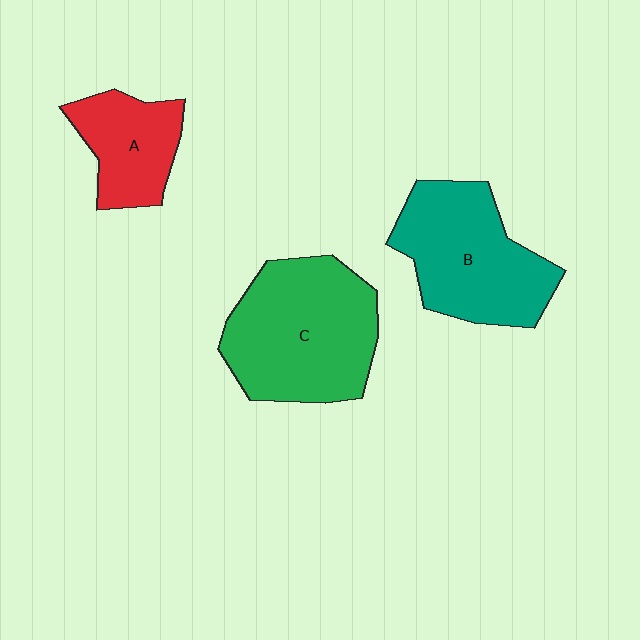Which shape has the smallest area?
Shape A (red).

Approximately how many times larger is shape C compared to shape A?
Approximately 1.9 times.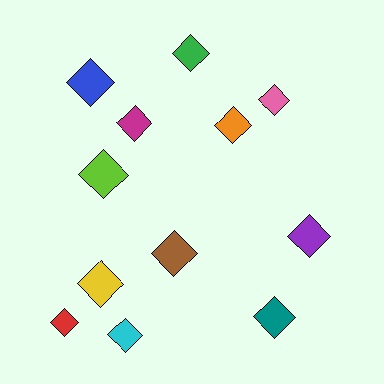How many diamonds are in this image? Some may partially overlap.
There are 12 diamonds.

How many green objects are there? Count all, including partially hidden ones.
There is 1 green object.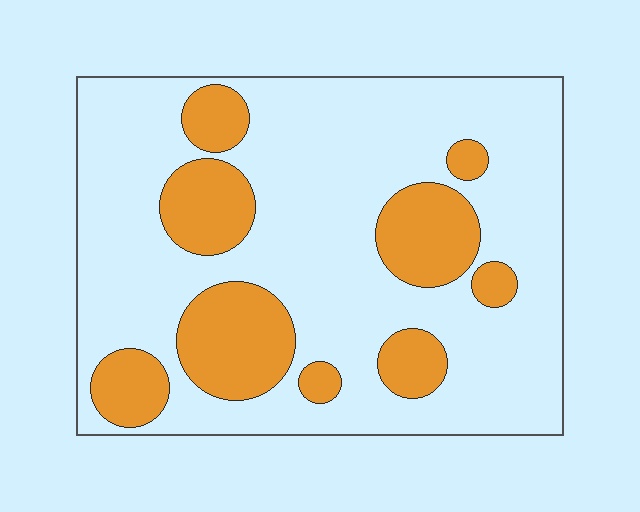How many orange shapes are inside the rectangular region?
9.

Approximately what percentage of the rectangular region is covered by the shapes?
Approximately 25%.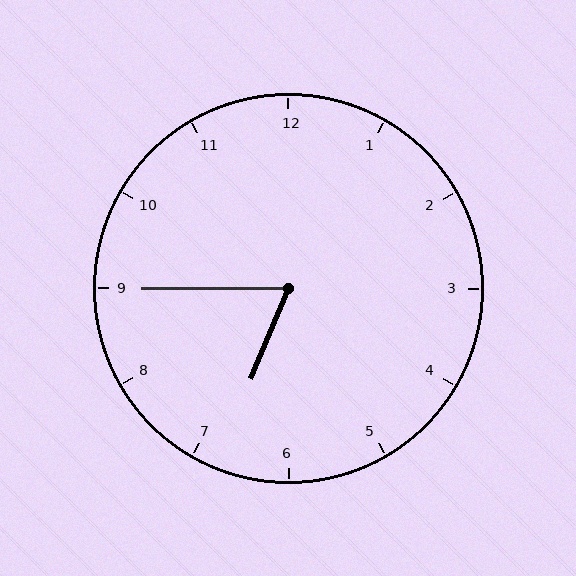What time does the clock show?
6:45.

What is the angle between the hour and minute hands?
Approximately 68 degrees.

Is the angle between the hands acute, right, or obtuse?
It is acute.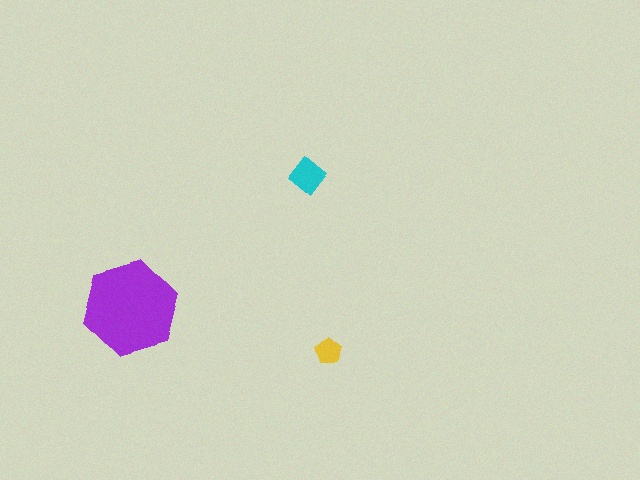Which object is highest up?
The cyan diamond is topmost.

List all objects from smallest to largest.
The yellow pentagon, the cyan diamond, the purple hexagon.